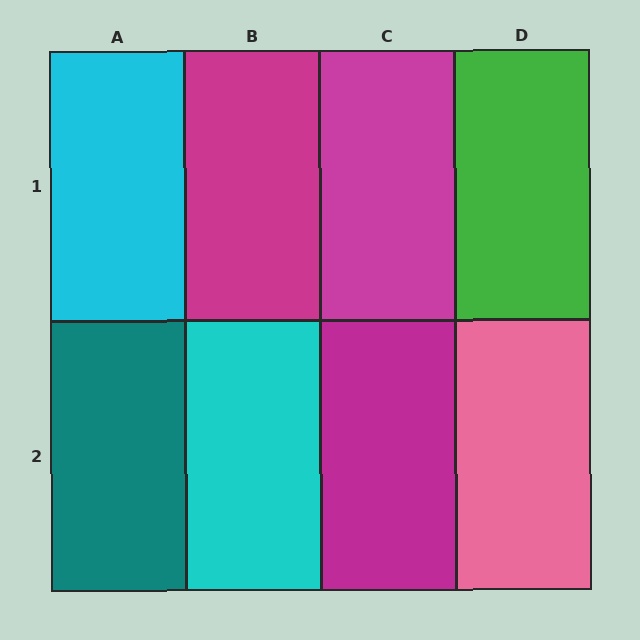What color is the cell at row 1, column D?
Green.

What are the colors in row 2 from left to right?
Teal, cyan, magenta, pink.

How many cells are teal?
1 cell is teal.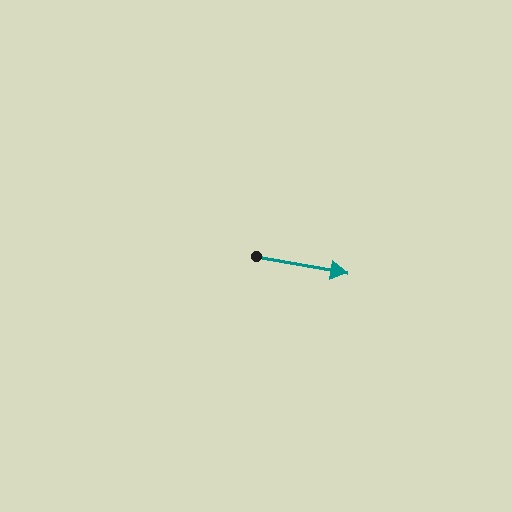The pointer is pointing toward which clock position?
Roughly 3 o'clock.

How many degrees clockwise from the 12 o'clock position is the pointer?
Approximately 100 degrees.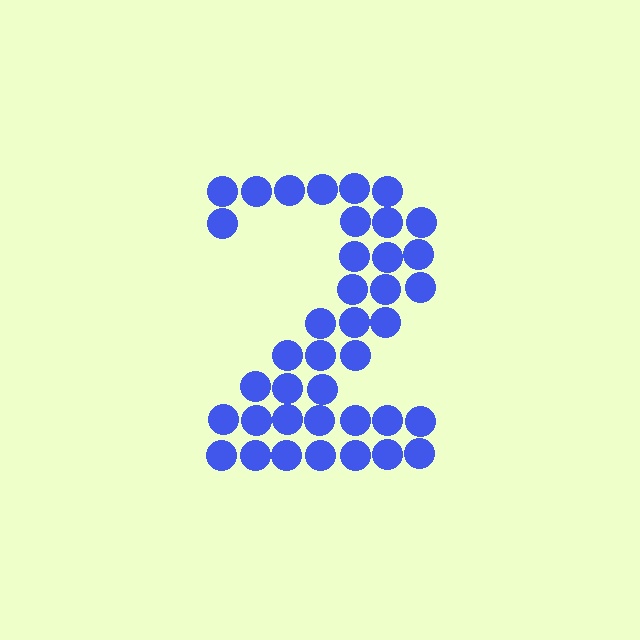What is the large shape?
The large shape is the digit 2.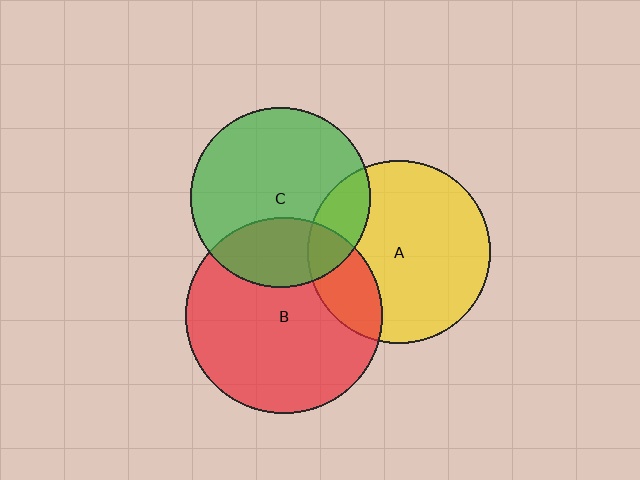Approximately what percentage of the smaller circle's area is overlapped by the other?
Approximately 15%.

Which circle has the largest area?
Circle B (red).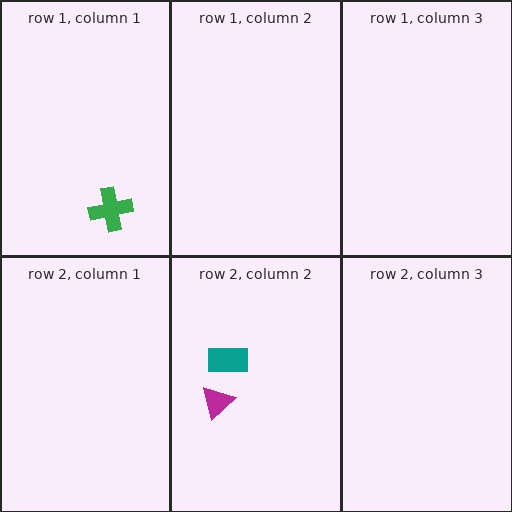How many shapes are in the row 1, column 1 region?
1.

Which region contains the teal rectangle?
The row 2, column 2 region.